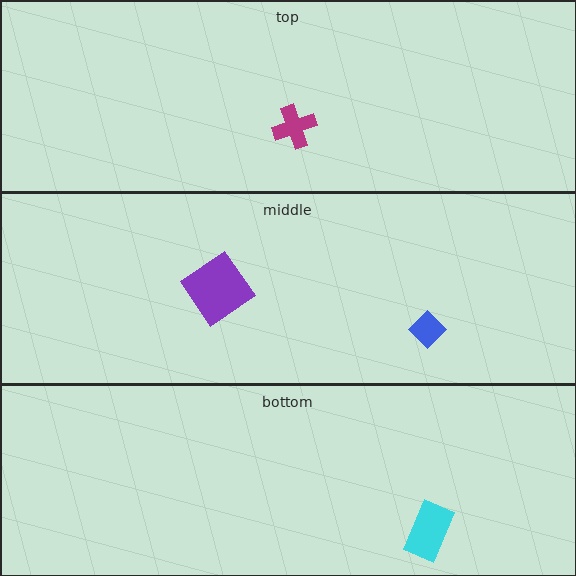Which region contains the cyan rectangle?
The bottom region.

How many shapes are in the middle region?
2.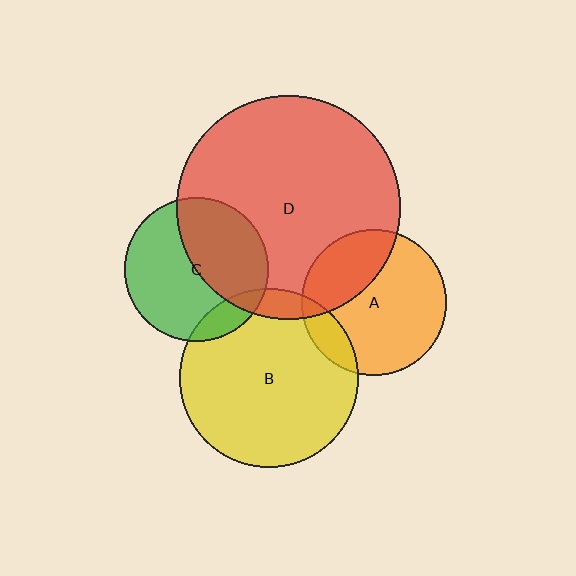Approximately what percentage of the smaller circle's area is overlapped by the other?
Approximately 10%.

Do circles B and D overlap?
Yes.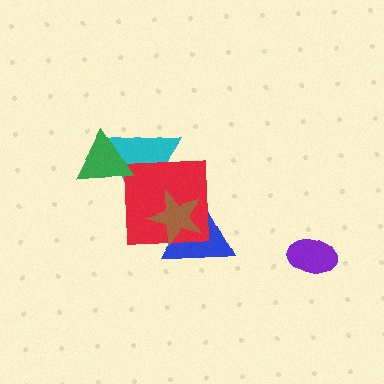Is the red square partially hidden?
Yes, it is partially covered by another shape.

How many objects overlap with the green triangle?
1 object overlaps with the green triangle.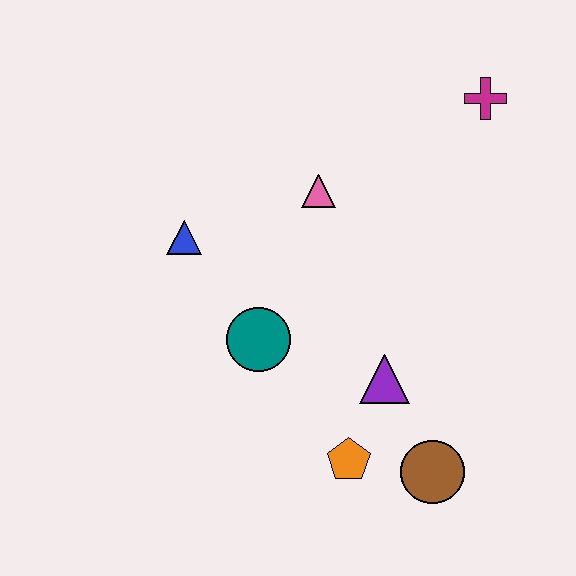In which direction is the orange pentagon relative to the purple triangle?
The orange pentagon is below the purple triangle.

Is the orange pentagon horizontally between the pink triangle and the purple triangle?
Yes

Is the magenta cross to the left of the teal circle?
No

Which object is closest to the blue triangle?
The teal circle is closest to the blue triangle.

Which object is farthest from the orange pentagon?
The magenta cross is farthest from the orange pentagon.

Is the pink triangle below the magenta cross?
Yes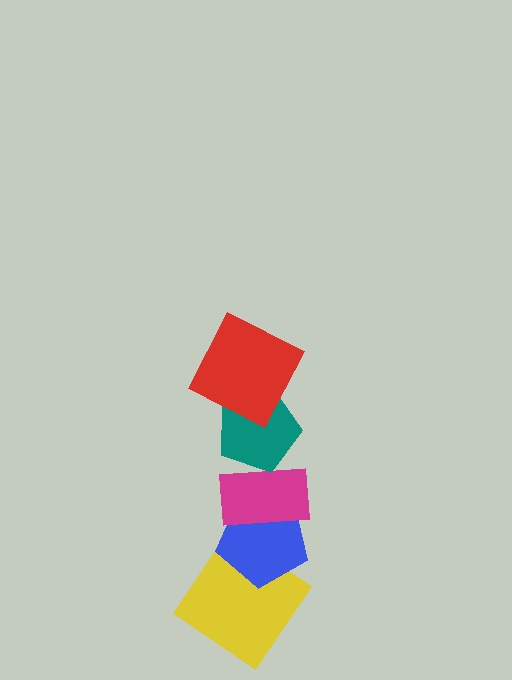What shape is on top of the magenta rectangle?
The teal pentagon is on top of the magenta rectangle.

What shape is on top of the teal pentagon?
The red square is on top of the teal pentagon.